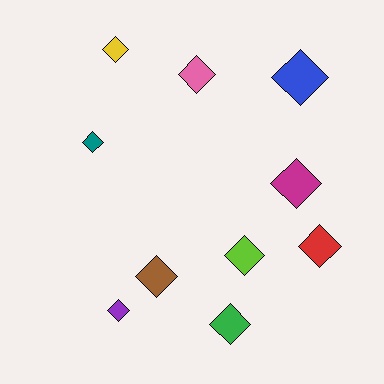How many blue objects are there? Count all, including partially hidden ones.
There is 1 blue object.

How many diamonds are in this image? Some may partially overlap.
There are 10 diamonds.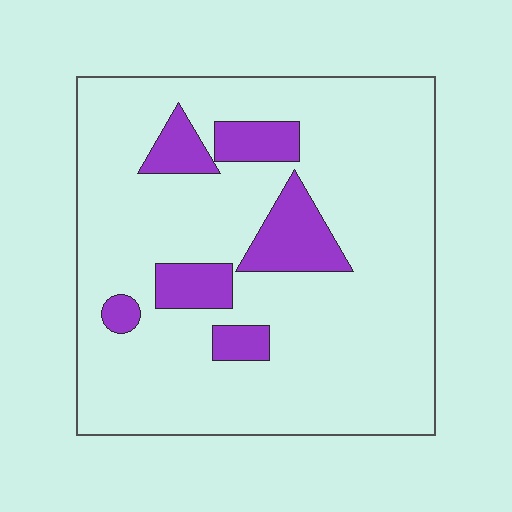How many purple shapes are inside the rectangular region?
6.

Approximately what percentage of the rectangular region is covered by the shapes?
Approximately 15%.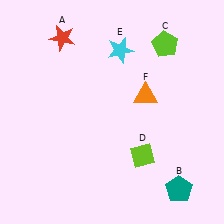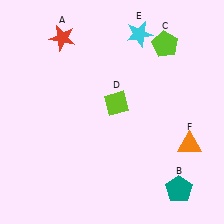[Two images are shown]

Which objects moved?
The objects that moved are: the lime diamond (D), the cyan star (E), the orange triangle (F).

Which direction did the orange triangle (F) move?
The orange triangle (F) moved down.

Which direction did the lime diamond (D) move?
The lime diamond (D) moved up.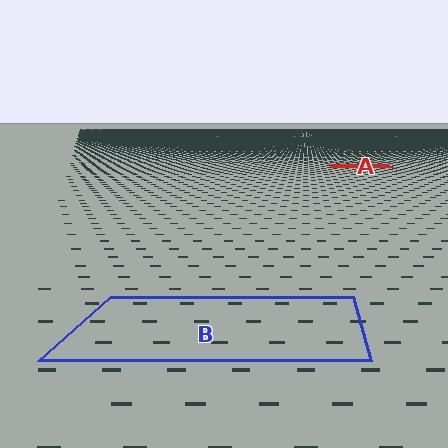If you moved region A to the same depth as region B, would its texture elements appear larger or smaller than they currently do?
They would appear larger. At a closer depth, the same texture elements are projected at a bigger on-screen size.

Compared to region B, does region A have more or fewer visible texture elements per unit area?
Region A has more texture elements per unit area — they are packed more densely because it is farther away.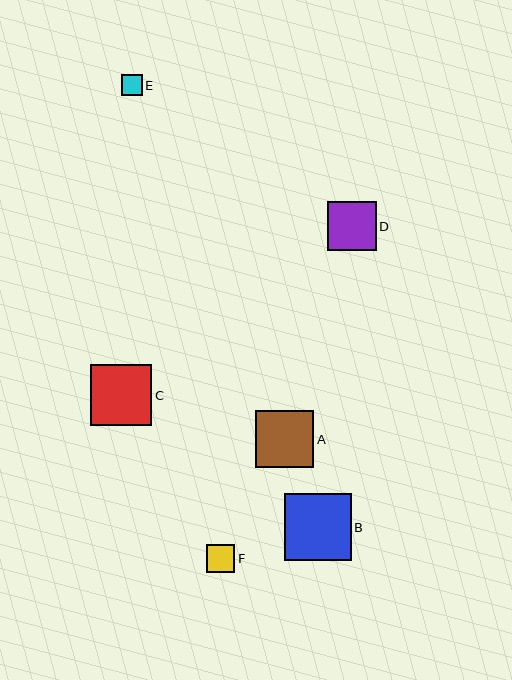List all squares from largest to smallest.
From largest to smallest: B, C, A, D, F, E.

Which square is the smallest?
Square E is the smallest with a size of approximately 20 pixels.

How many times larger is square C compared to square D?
Square C is approximately 1.3 times the size of square D.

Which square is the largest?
Square B is the largest with a size of approximately 67 pixels.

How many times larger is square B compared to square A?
Square B is approximately 1.2 times the size of square A.